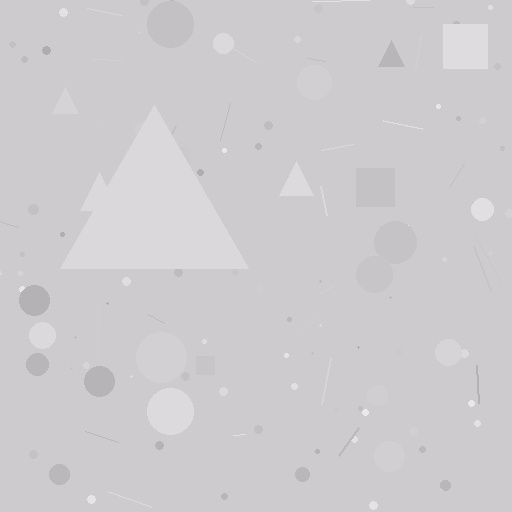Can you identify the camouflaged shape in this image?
The camouflaged shape is a triangle.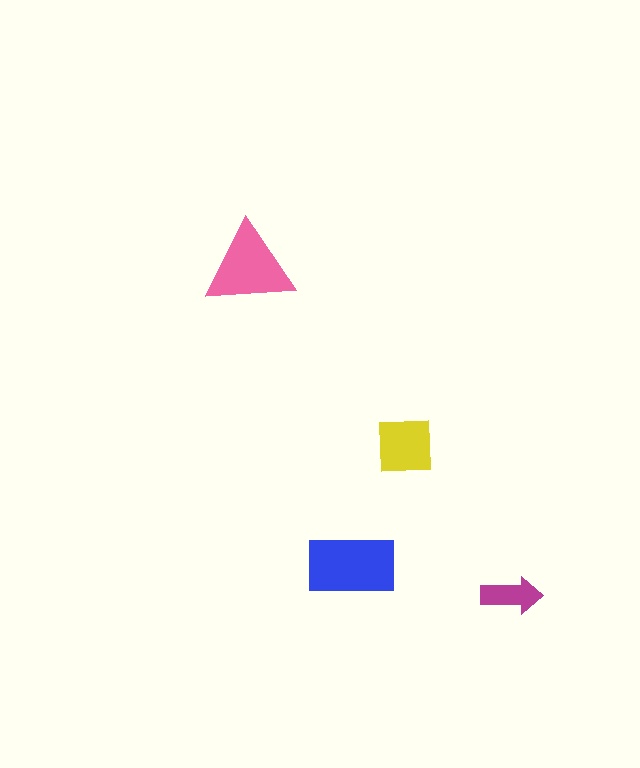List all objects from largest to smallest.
The blue rectangle, the pink triangle, the yellow square, the magenta arrow.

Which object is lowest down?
The magenta arrow is bottommost.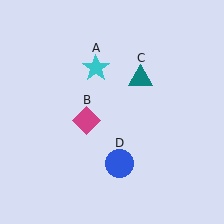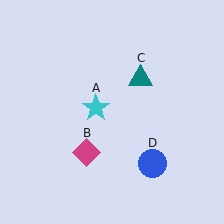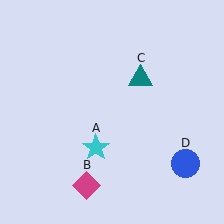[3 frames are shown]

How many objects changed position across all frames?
3 objects changed position: cyan star (object A), magenta diamond (object B), blue circle (object D).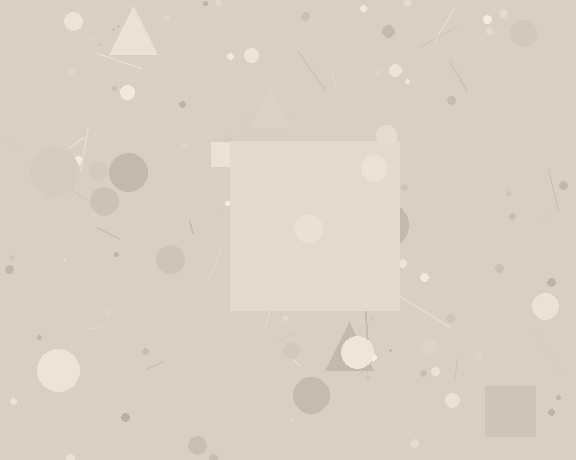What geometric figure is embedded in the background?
A square is embedded in the background.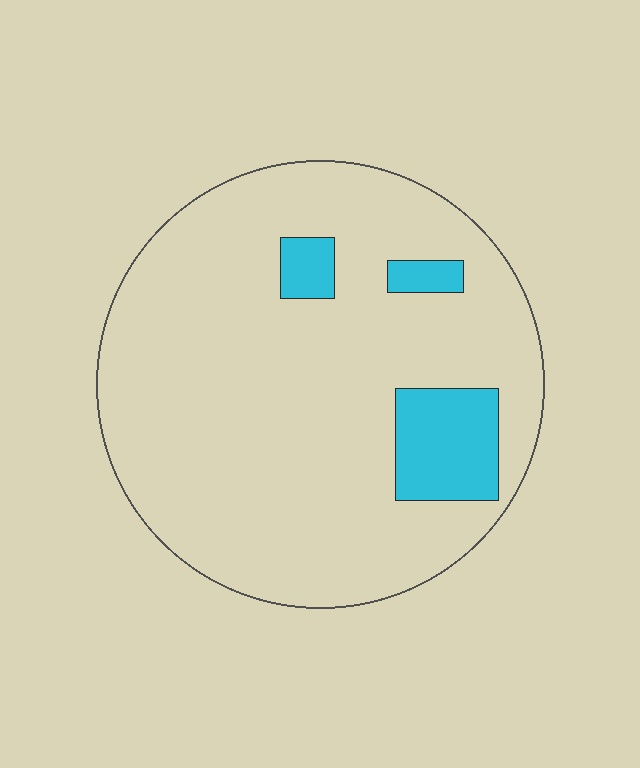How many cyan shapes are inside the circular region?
3.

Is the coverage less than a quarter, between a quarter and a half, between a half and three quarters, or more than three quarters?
Less than a quarter.